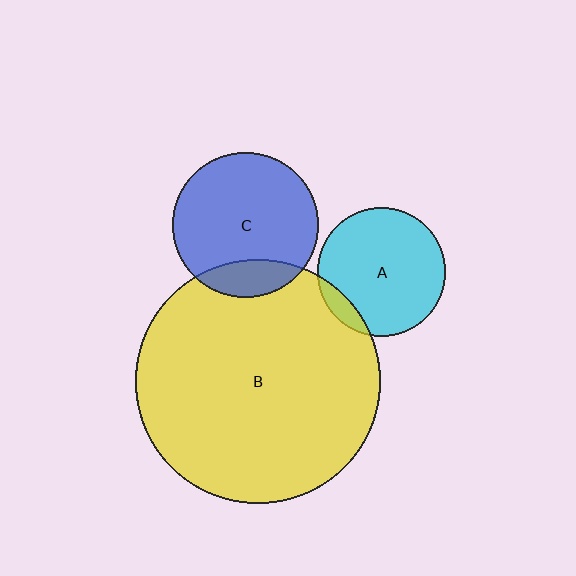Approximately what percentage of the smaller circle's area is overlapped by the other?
Approximately 15%.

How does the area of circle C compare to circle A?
Approximately 1.3 times.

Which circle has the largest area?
Circle B (yellow).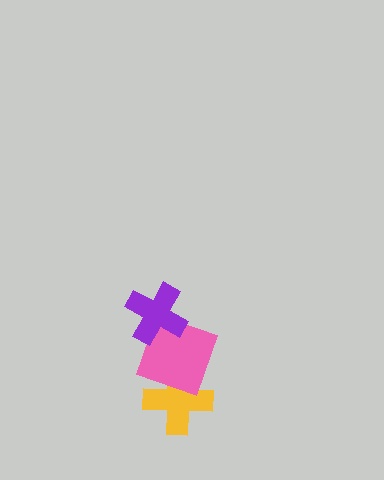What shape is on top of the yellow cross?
The pink square is on top of the yellow cross.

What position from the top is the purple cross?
The purple cross is 1st from the top.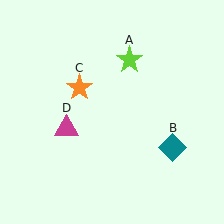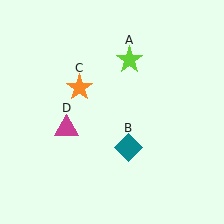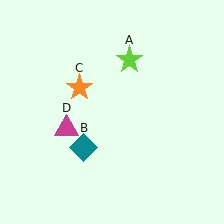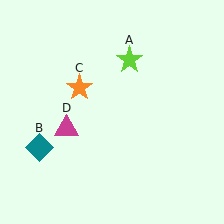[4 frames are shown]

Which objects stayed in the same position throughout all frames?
Lime star (object A) and orange star (object C) and magenta triangle (object D) remained stationary.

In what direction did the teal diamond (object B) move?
The teal diamond (object B) moved left.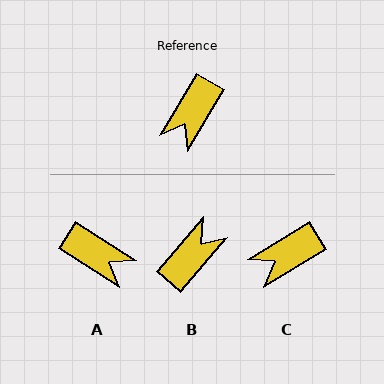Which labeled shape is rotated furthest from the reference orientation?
B, about 170 degrees away.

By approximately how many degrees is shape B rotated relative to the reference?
Approximately 170 degrees counter-clockwise.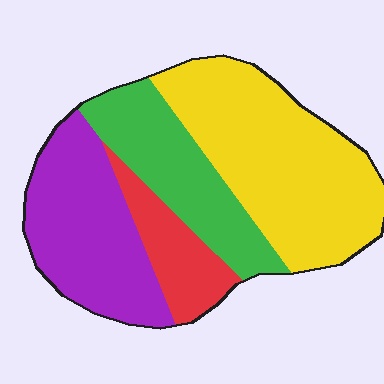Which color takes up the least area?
Red, at roughly 10%.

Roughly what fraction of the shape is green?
Green takes up about one fifth (1/5) of the shape.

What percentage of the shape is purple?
Purple covers 27% of the shape.